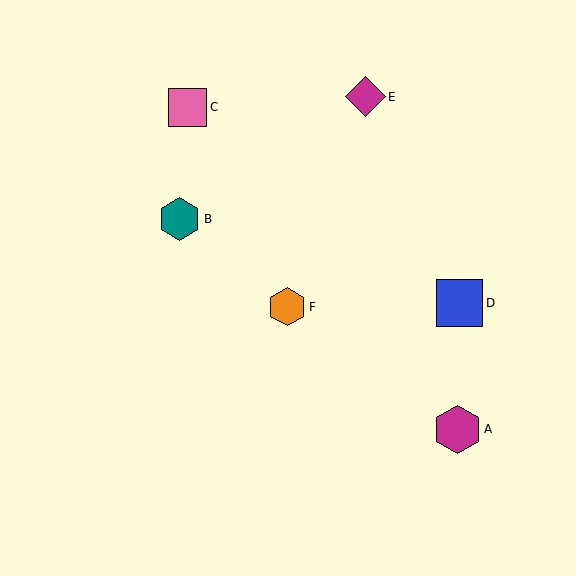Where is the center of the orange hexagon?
The center of the orange hexagon is at (287, 307).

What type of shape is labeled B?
Shape B is a teal hexagon.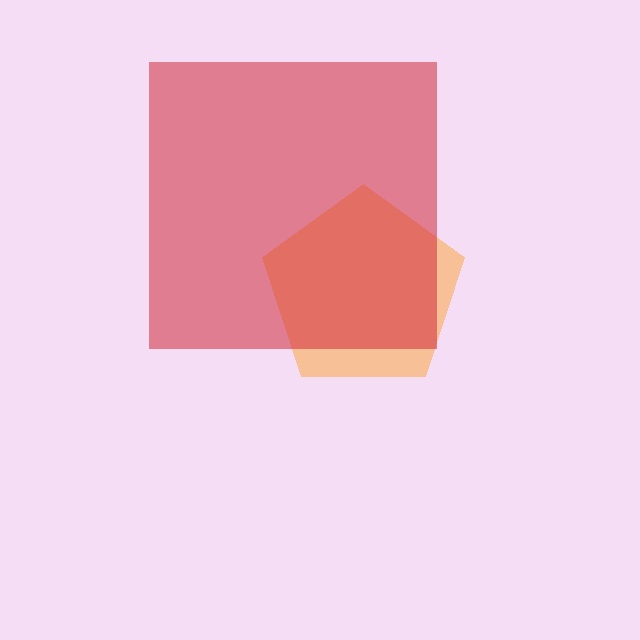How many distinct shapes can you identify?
There are 2 distinct shapes: an orange pentagon, a red square.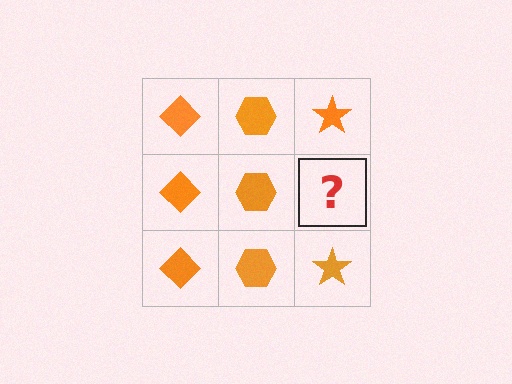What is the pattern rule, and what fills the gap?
The rule is that each column has a consistent shape. The gap should be filled with an orange star.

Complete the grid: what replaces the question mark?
The question mark should be replaced with an orange star.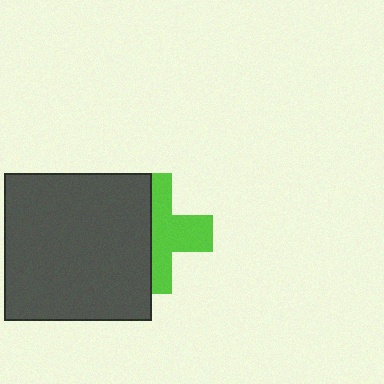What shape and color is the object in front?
The object in front is a dark gray square.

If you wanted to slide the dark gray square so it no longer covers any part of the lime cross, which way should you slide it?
Slide it left — that is the most direct way to separate the two shapes.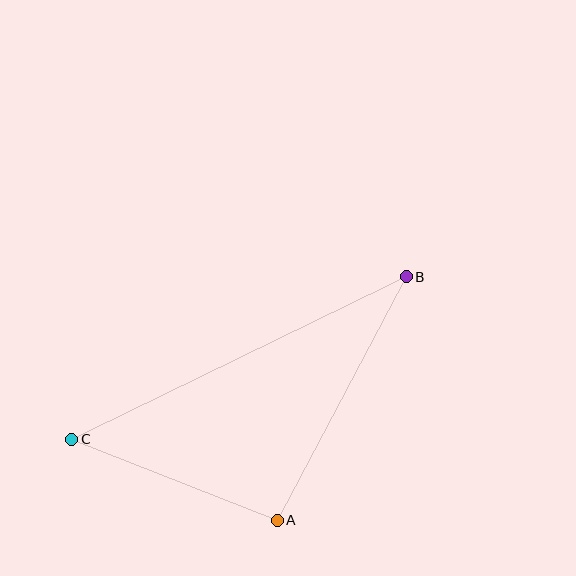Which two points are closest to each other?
Points A and C are closest to each other.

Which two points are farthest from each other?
Points B and C are farthest from each other.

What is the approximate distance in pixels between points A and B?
The distance between A and B is approximately 276 pixels.